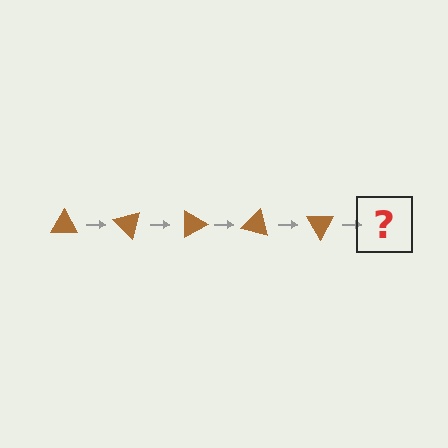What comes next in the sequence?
The next element should be a brown triangle rotated 225 degrees.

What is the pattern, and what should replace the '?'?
The pattern is that the triangle rotates 45 degrees each step. The '?' should be a brown triangle rotated 225 degrees.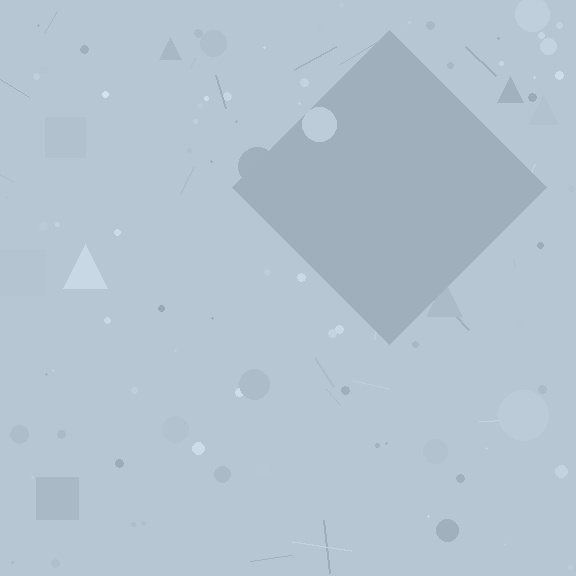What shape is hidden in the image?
A diamond is hidden in the image.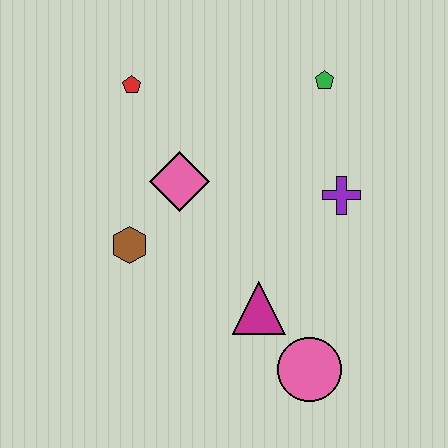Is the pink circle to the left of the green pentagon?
Yes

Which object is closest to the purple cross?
The green pentagon is closest to the purple cross.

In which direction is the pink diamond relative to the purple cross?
The pink diamond is to the left of the purple cross.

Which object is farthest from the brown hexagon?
The green pentagon is farthest from the brown hexagon.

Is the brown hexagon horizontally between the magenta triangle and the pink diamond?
No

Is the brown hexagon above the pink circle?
Yes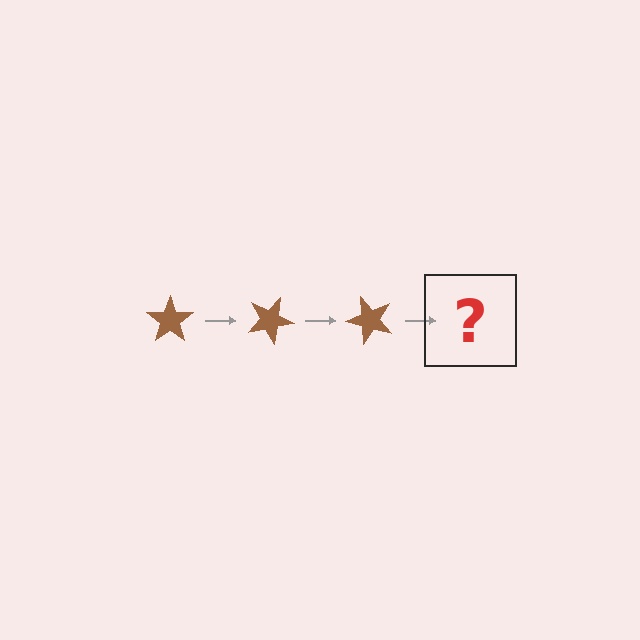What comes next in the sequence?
The next element should be a brown star rotated 75 degrees.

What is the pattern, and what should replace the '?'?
The pattern is that the star rotates 25 degrees each step. The '?' should be a brown star rotated 75 degrees.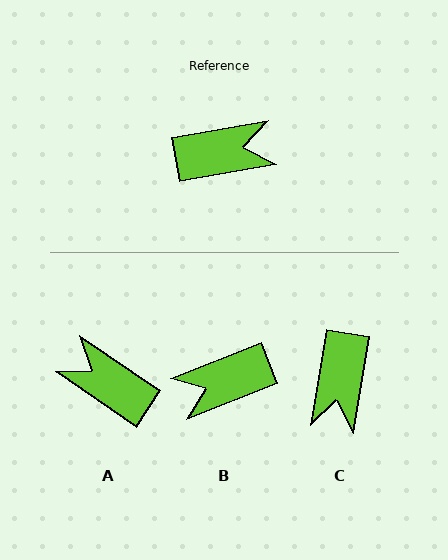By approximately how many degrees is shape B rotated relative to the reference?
Approximately 169 degrees clockwise.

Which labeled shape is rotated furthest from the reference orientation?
B, about 169 degrees away.